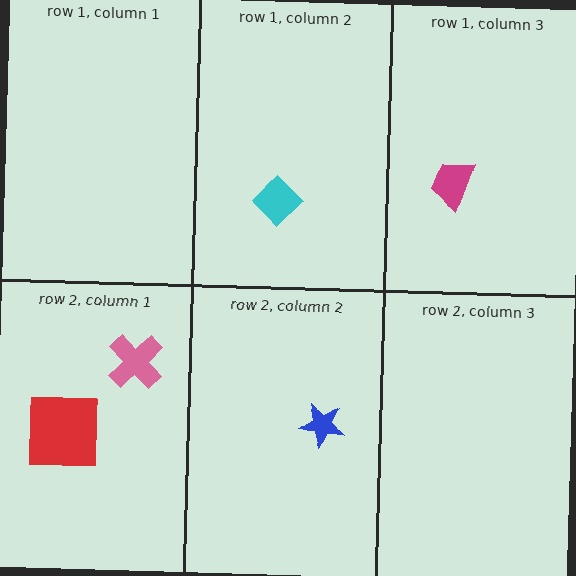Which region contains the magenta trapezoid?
The row 1, column 3 region.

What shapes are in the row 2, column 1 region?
The pink cross, the red square.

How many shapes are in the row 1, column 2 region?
1.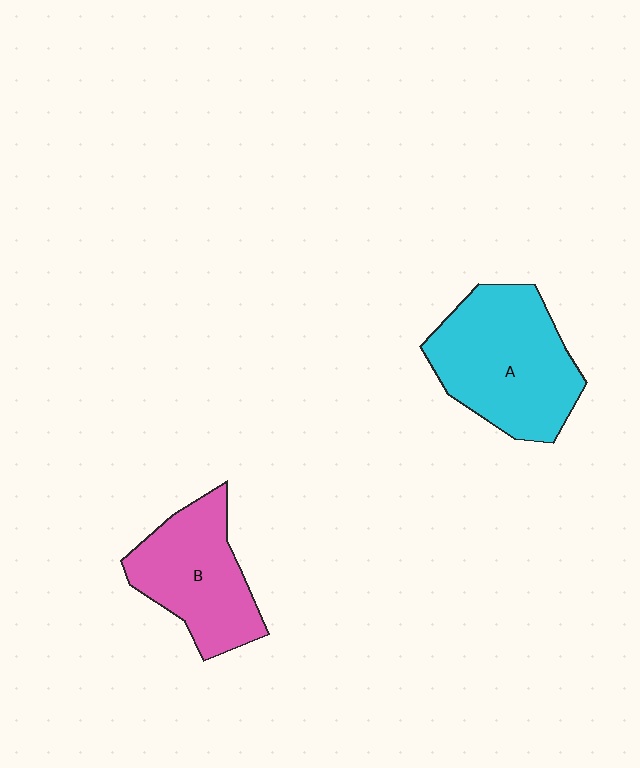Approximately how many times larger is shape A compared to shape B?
Approximately 1.3 times.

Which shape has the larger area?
Shape A (cyan).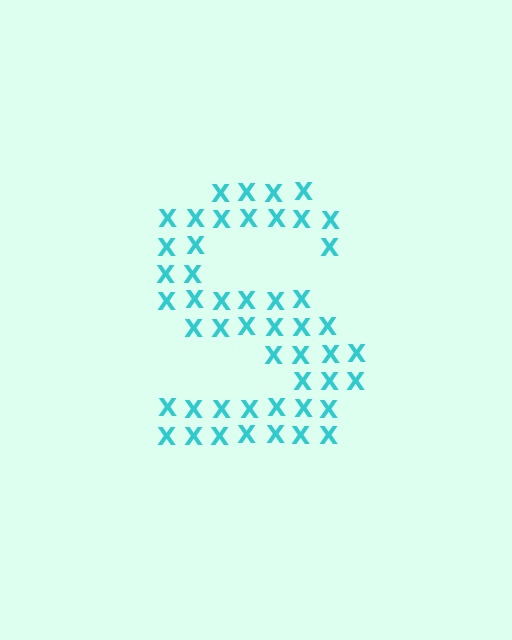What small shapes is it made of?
It is made of small letter X's.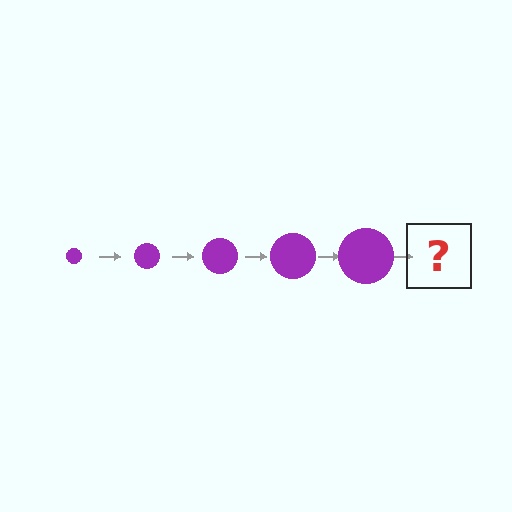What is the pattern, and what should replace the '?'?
The pattern is that the circle gets progressively larger each step. The '?' should be a purple circle, larger than the previous one.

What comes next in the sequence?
The next element should be a purple circle, larger than the previous one.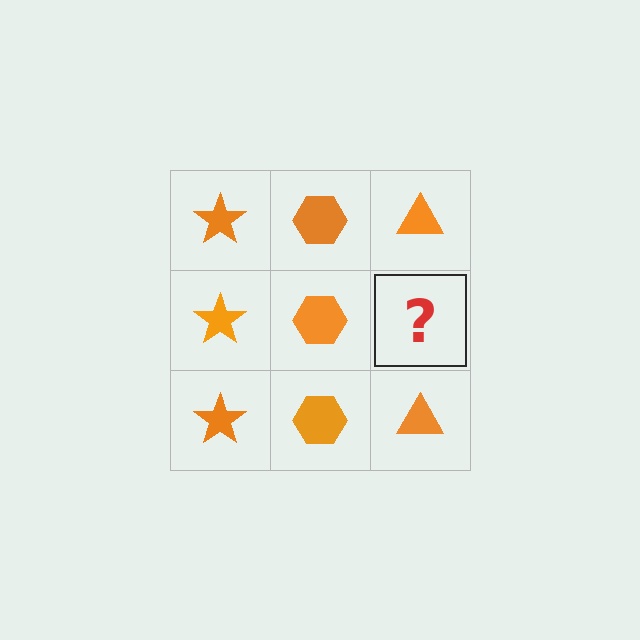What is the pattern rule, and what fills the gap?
The rule is that each column has a consistent shape. The gap should be filled with an orange triangle.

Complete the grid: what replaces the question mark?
The question mark should be replaced with an orange triangle.